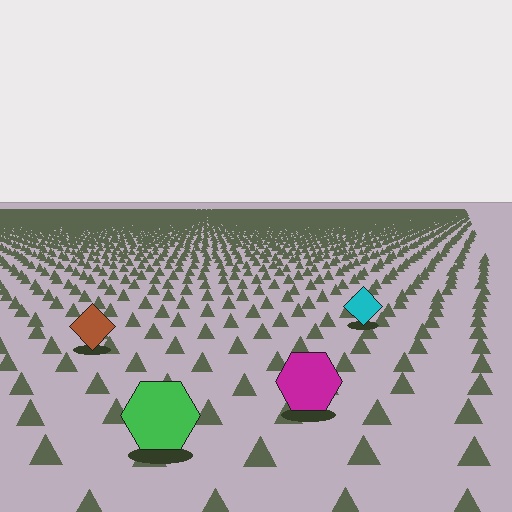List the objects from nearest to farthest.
From nearest to farthest: the green hexagon, the magenta hexagon, the brown diamond, the cyan diamond.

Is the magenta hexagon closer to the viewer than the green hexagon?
No. The green hexagon is closer — you can tell from the texture gradient: the ground texture is coarser near it.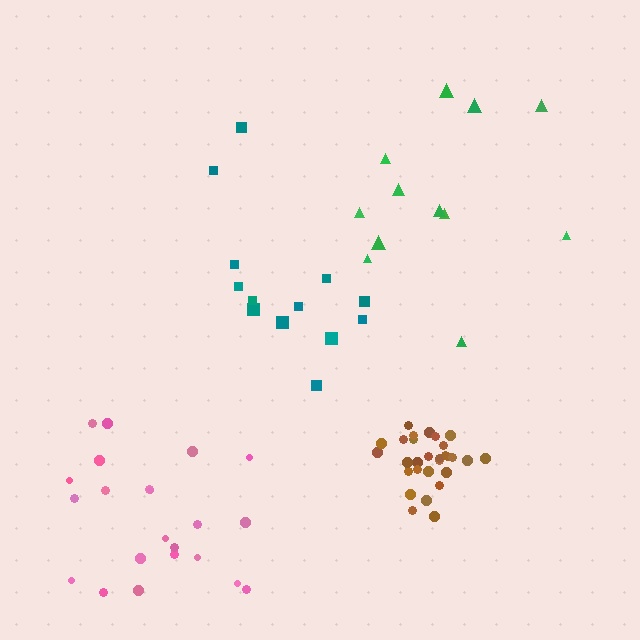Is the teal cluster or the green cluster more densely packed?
Teal.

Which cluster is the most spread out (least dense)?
Green.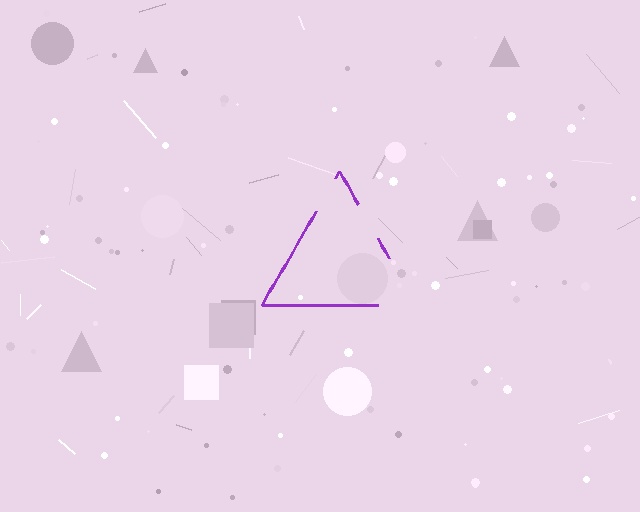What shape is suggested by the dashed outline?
The dashed outline suggests a triangle.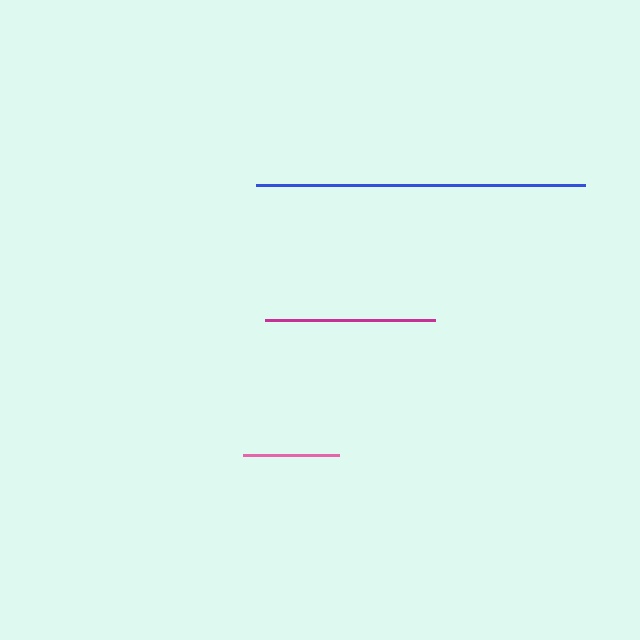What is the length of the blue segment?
The blue segment is approximately 329 pixels long.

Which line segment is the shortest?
The pink line is the shortest at approximately 95 pixels.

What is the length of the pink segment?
The pink segment is approximately 95 pixels long.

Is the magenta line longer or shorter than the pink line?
The magenta line is longer than the pink line.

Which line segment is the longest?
The blue line is the longest at approximately 329 pixels.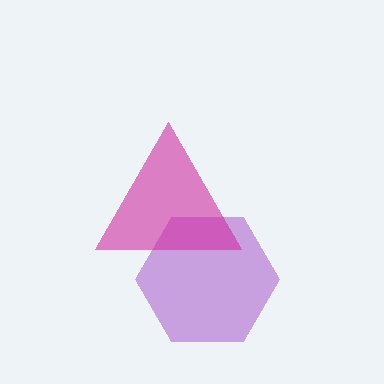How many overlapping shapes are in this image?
There are 2 overlapping shapes in the image.